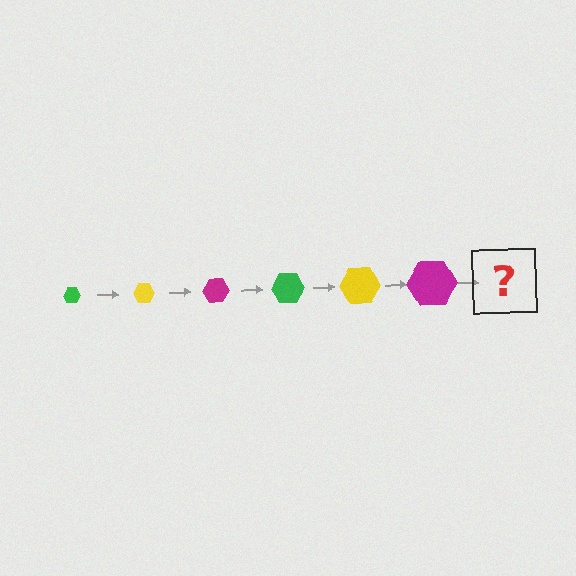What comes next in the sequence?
The next element should be a green hexagon, larger than the previous one.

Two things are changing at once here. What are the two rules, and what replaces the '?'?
The two rules are that the hexagon grows larger each step and the color cycles through green, yellow, and magenta. The '?' should be a green hexagon, larger than the previous one.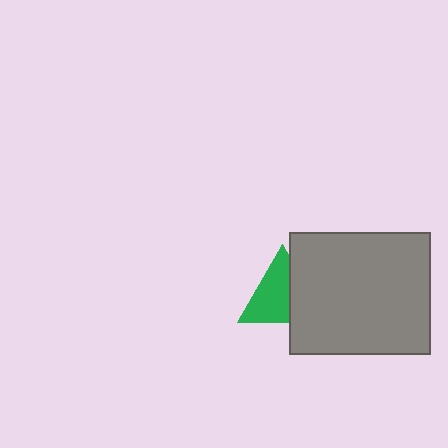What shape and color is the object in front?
The object in front is a gray rectangle.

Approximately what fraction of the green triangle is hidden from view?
Roughly 35% of the green triangle is hidden behind the gray rectangle.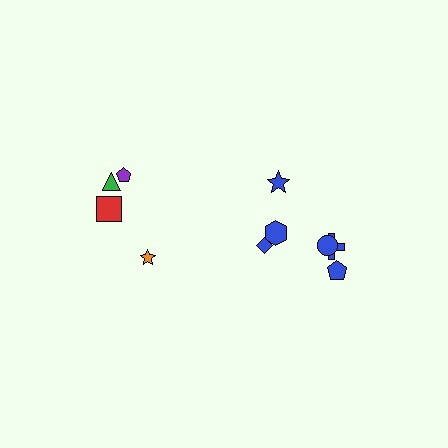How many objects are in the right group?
There are 6 objects.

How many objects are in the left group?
There are 4 objects.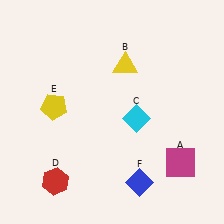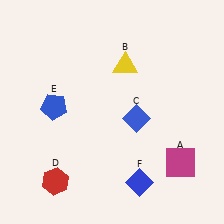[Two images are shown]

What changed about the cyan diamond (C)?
In Image 1, C is cyan. In Image 2, it changed to blue.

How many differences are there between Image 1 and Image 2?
There are 2 differences between the two images.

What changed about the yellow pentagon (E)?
In Image 1, E is yellow. In Image 2, it changed to blue.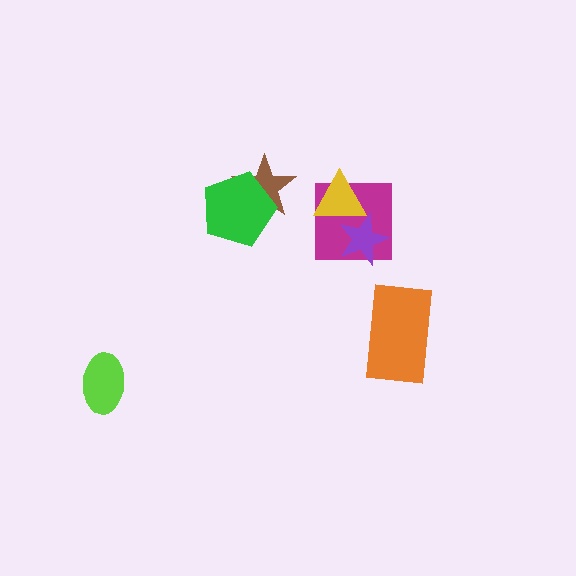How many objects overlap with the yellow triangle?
2 objects overlap with the yellow triangle.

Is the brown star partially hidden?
Yes, it is partially covered by another shape.